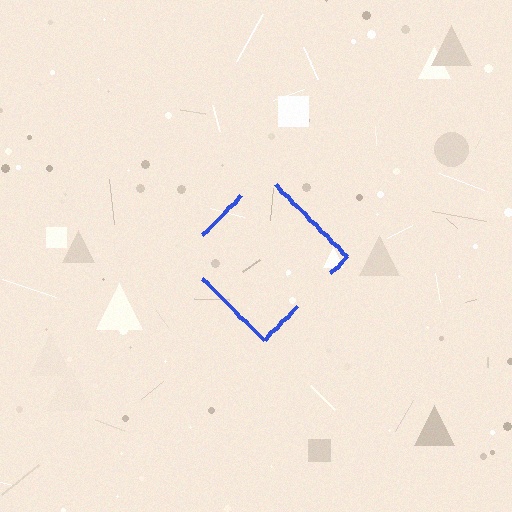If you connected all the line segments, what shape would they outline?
They would outline a diamond.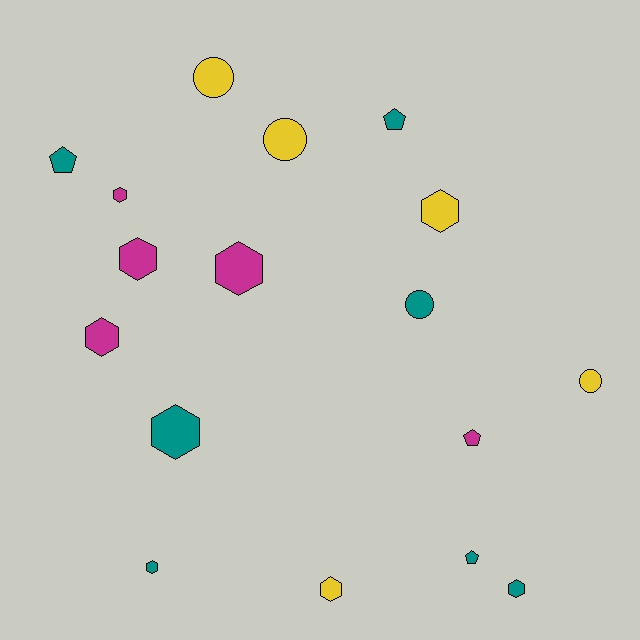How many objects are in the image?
There are 17 objects.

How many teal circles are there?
There is 1 teal circle.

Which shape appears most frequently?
Hexagon, with 9 objects.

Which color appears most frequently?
Teal, with 7 objects.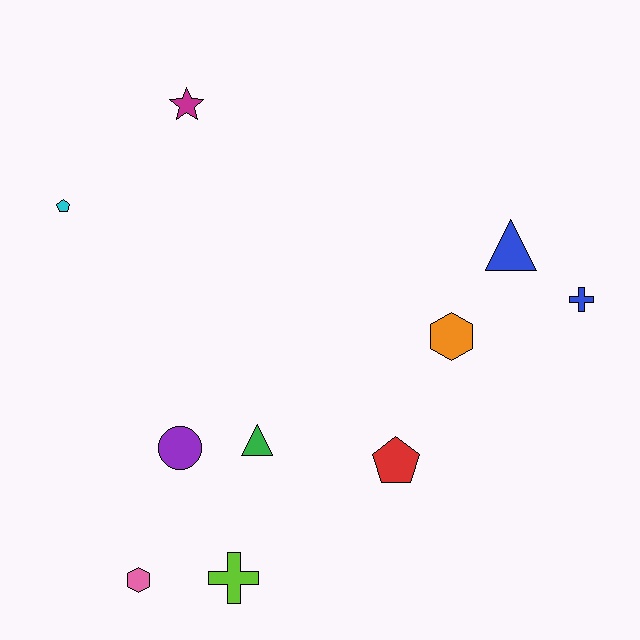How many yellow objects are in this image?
There are no yellow objects.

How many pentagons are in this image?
There are 2 pentagons.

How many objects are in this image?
There are 10 objects.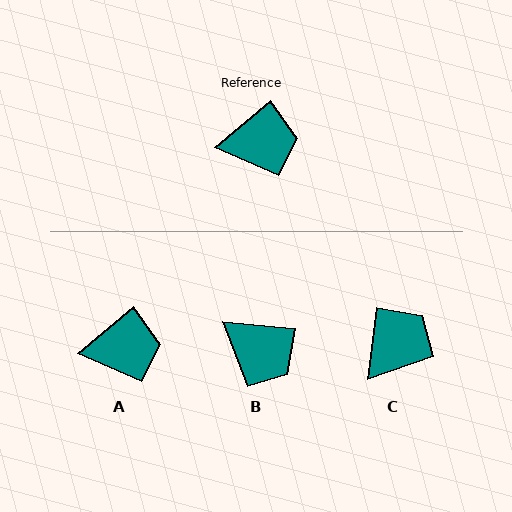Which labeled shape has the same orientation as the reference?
A.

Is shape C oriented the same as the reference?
No, it is off by about 44 degrees.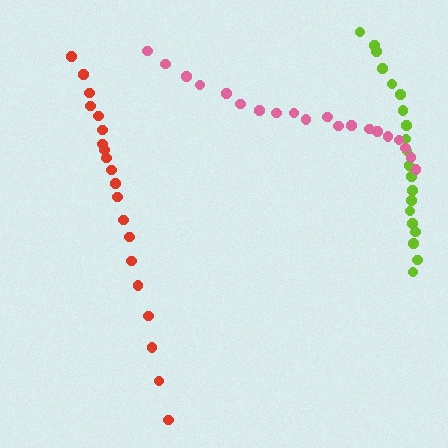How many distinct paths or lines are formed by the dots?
There are 3 distinct paths.